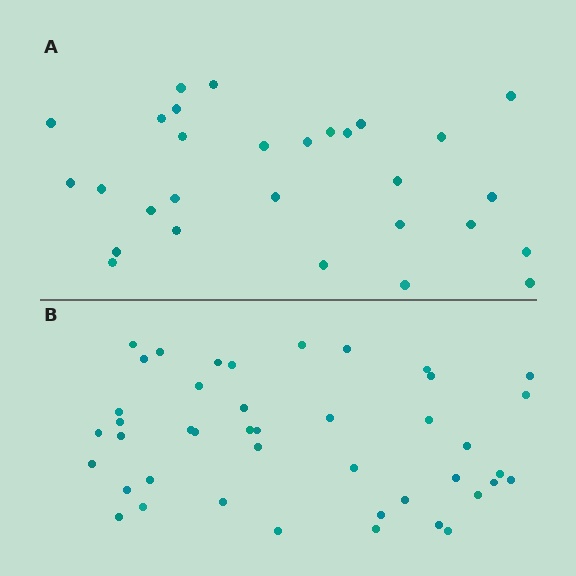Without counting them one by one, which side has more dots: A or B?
Region B (the bottom region) has more dots.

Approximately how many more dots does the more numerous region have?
Region B has approximately 15 more dots than region A.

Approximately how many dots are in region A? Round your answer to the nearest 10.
About 30 dots. (The exact count is 29, which rounds to 30.)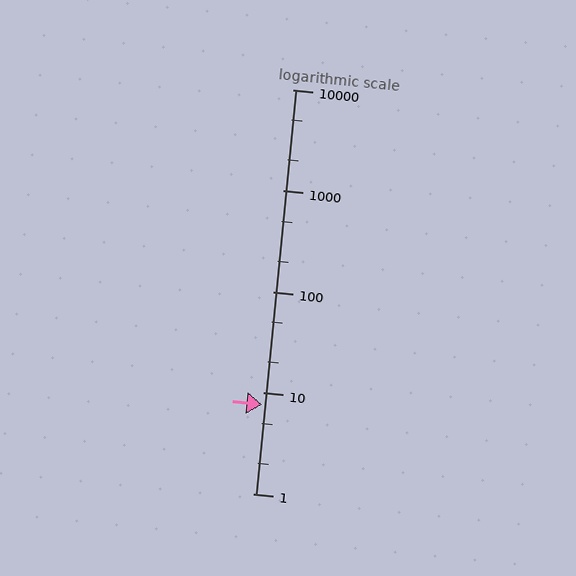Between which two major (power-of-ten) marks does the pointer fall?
The pointer is between 1 and 10.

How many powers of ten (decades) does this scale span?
The scale spans 4 decades, from 1 to 10000.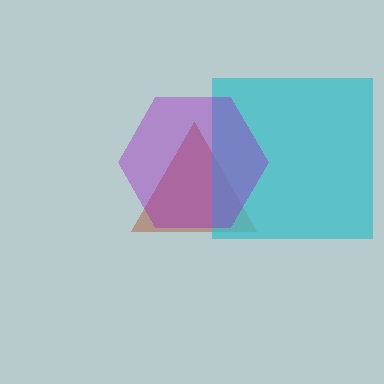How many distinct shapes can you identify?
There are 3 distinct shapes: a brown triangle, a cyan square, a purple hexagon.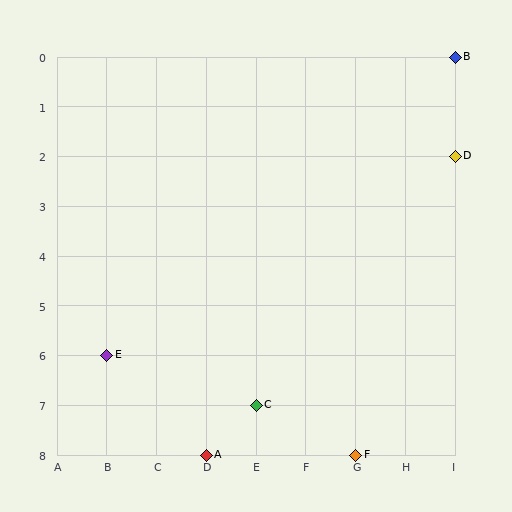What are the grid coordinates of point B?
Point B is at grid coordinates (I, 0).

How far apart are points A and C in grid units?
Points A and C are 1 column and 1 row apart (about 1.4 grid units diagonally).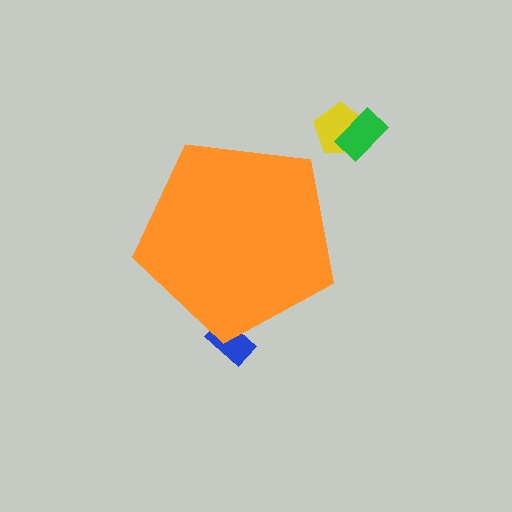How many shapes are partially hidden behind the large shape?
1 shape is partially hidden.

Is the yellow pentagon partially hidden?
No, the yellow pentagon is fully visible.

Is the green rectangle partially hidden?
No, the green rectangle is fully visible.